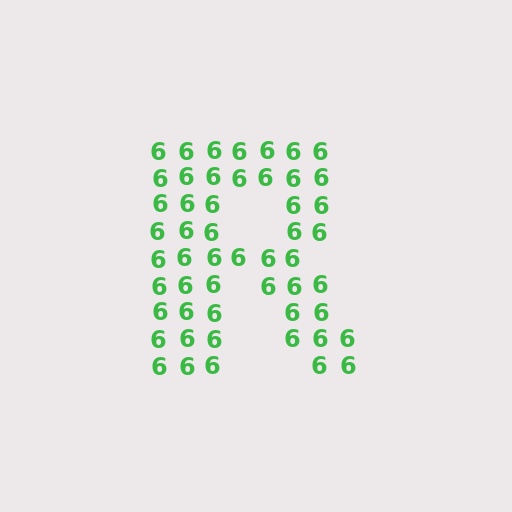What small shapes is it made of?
It is made of small digit 6's.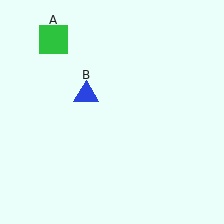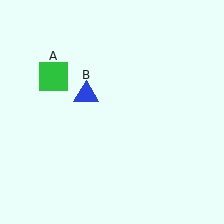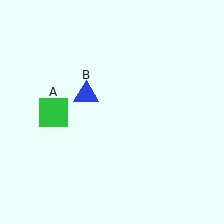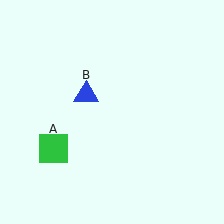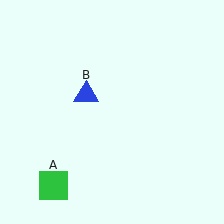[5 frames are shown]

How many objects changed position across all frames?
1 object changed position: green square (object A).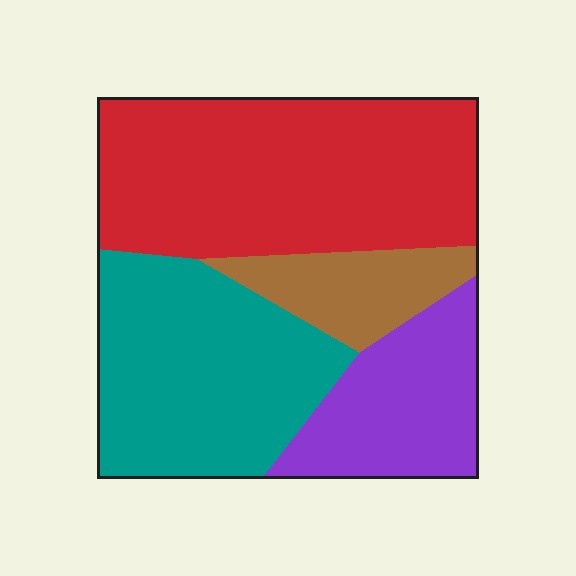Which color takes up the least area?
Brown, at roughly 10%.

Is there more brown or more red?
Red.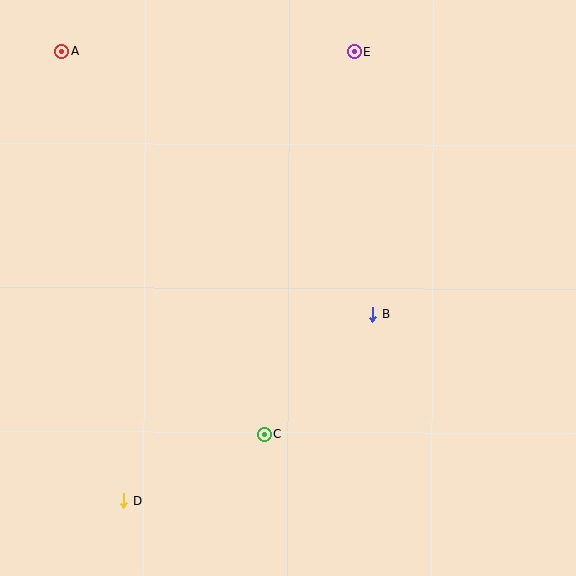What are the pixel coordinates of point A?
Point A is at (62, 52).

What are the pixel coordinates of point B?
Point B is at (373, 315).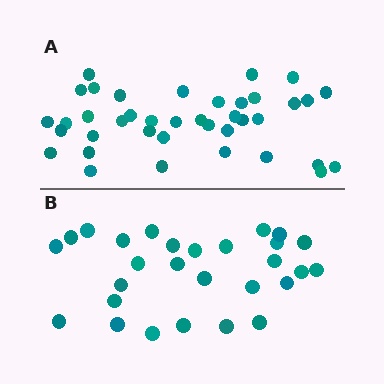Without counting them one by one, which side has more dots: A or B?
Region A (the top region) has more dots.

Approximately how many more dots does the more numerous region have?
Region A has roughly 12 or so more dots than region B.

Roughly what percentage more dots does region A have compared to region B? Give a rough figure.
About 40% more.